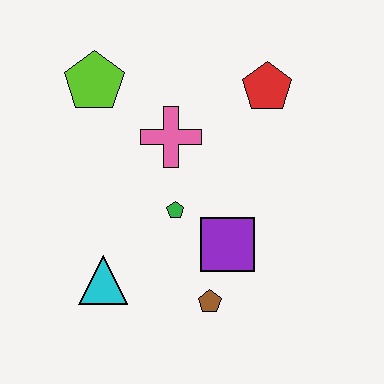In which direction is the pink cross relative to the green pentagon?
The pink cross is above the green pentagon.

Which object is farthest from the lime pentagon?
The brown pentagon is farthest from the lime pentagon.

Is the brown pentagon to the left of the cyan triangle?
No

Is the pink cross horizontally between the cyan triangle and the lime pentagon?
No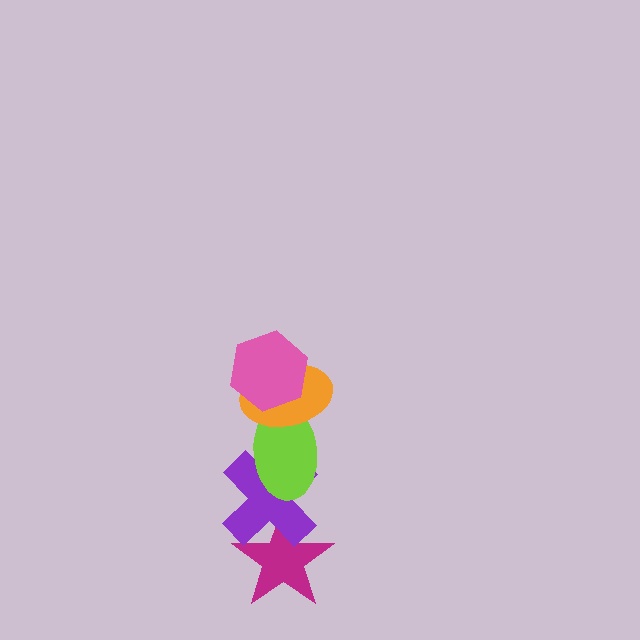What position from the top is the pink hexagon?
The pink hexagon is 1st from the top.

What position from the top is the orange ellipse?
The orange ellipse is 2nd from the top.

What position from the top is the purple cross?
The purple cross is 4th from the top.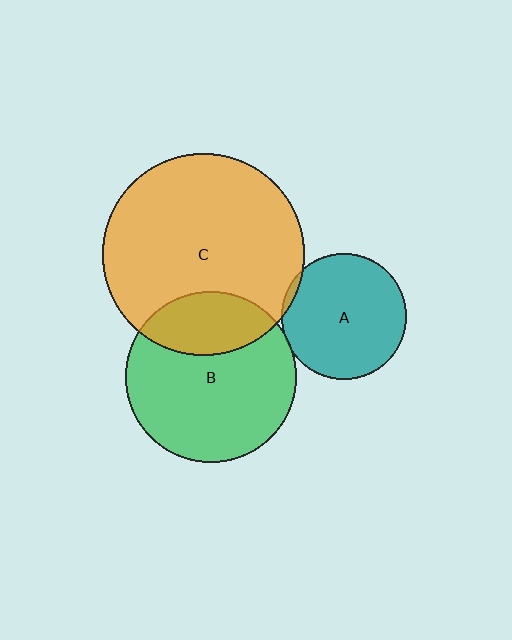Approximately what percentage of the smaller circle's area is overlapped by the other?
Approximately 5%.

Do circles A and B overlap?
Yes.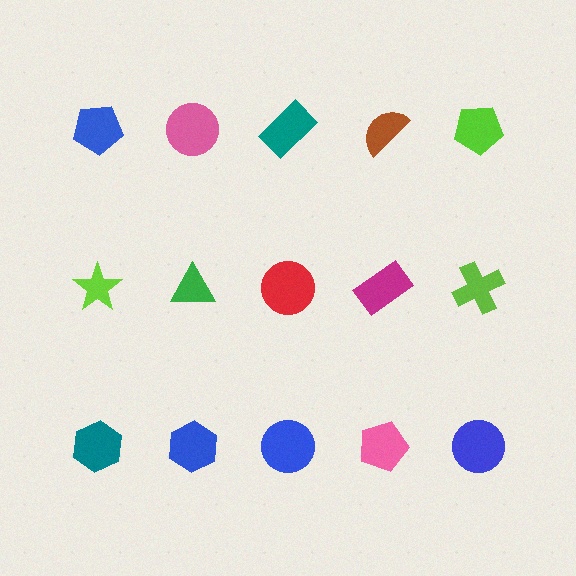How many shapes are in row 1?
5 shapes.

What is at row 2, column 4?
A magenta rectangle.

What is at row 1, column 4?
A brown semicircle.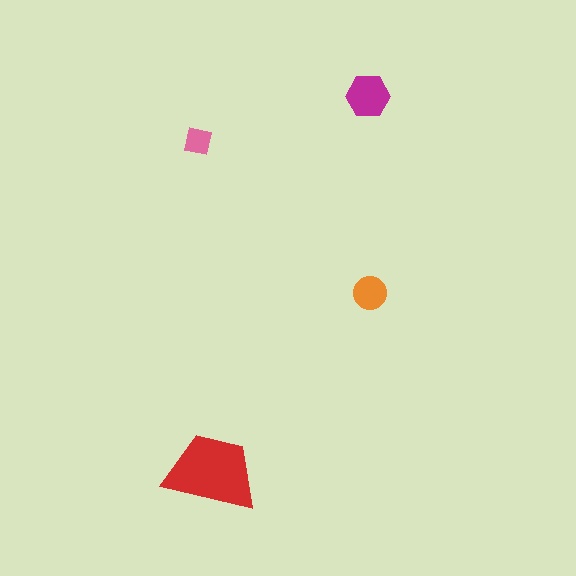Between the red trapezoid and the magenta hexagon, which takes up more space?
The red trapezoid.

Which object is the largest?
The red trapezoid.